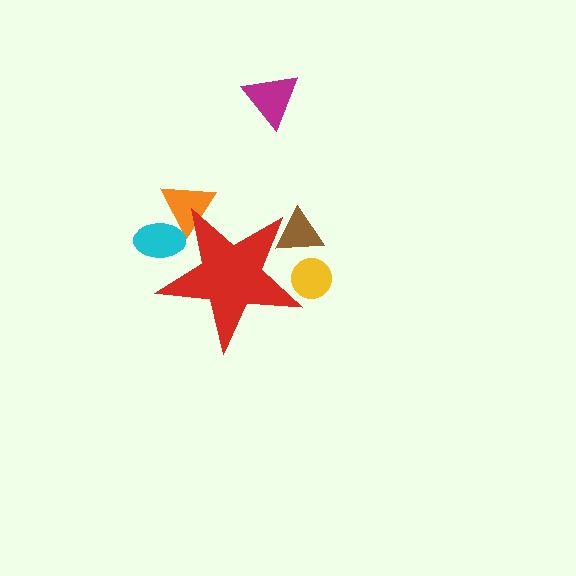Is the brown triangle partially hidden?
Yes, the brown triangle is partially hidden behind the red star.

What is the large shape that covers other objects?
A red star.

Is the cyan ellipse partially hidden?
Yes, the cyan ellipse is partially hidden behind the red star.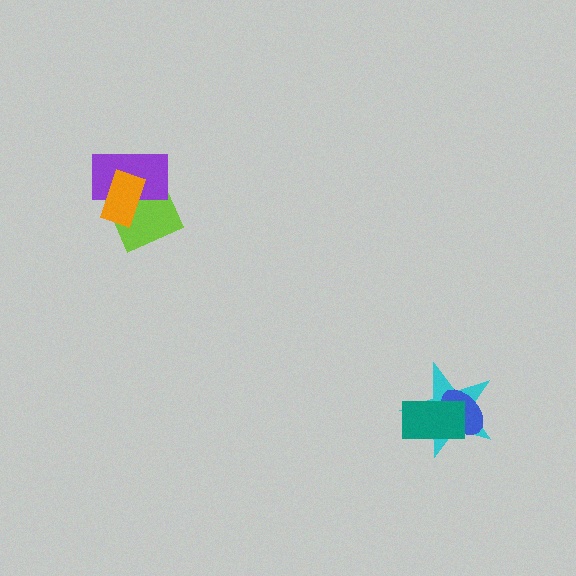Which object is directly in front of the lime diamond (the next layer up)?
The purple rectangle is directly in front of the lime diamond.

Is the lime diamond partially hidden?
Yes, it is partially covered by another shape.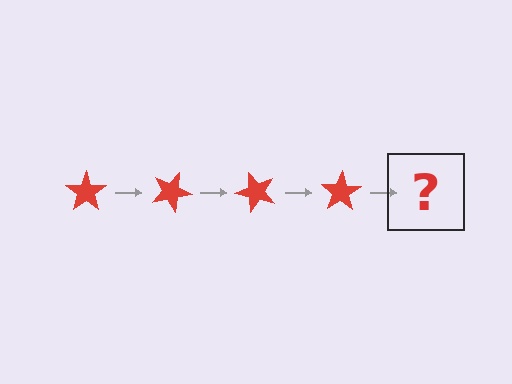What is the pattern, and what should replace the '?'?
The pattern is that the star rotates 25 degrees each step. The '?' should be a red star rotated 100 degrees.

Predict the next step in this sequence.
The next step is a red star rotated 100 degrees.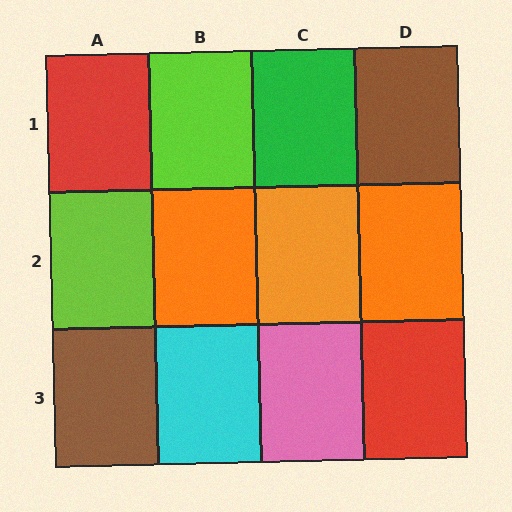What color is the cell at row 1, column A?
Red.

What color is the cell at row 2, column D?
Orange.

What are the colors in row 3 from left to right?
Brown, cyan, pink, red.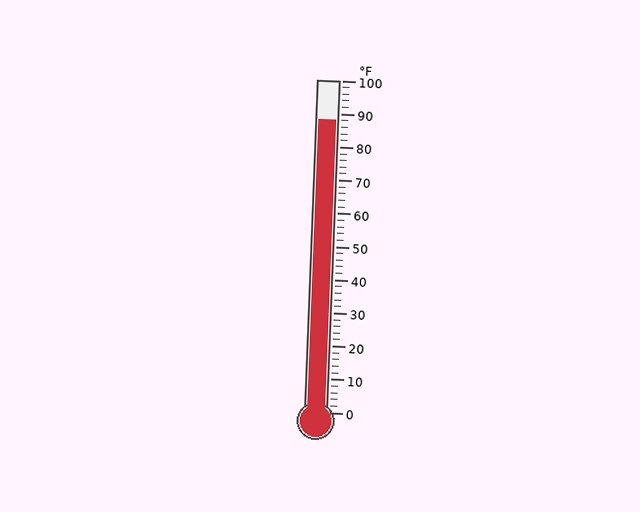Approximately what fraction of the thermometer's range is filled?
The thermometer is filled to approximately 90% of its range.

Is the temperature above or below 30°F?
The temperature is above 30°F.